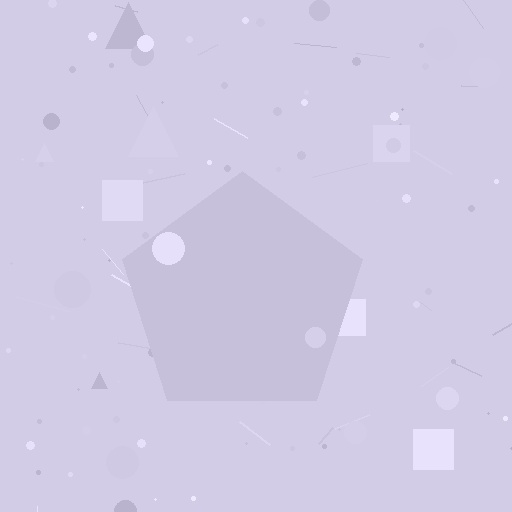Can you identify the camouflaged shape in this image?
The camouflaged shape is a pentagon.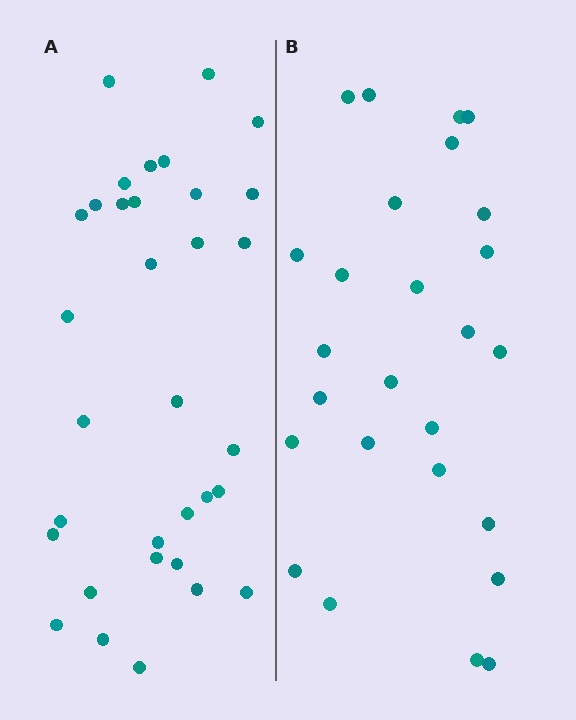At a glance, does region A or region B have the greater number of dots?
Region A (the left region) has more dots.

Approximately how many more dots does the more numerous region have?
Region A has roughly 8 or so more dots than region B.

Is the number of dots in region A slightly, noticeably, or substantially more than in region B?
Region A has noticeably more, but not dramatically so. The ratio is roughly 1.3 to 1.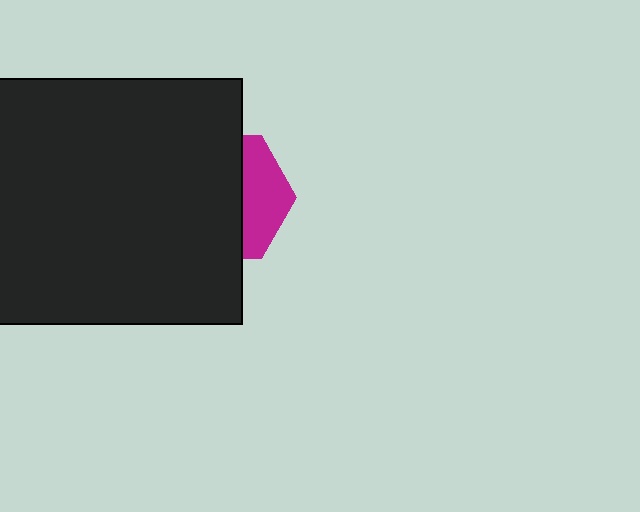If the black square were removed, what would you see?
You would see the complete magenta hexagon.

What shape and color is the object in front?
The object in front is a black square.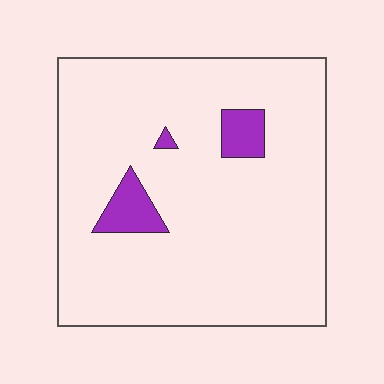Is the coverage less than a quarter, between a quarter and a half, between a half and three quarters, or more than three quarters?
Less than a quarter.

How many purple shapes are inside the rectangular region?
3.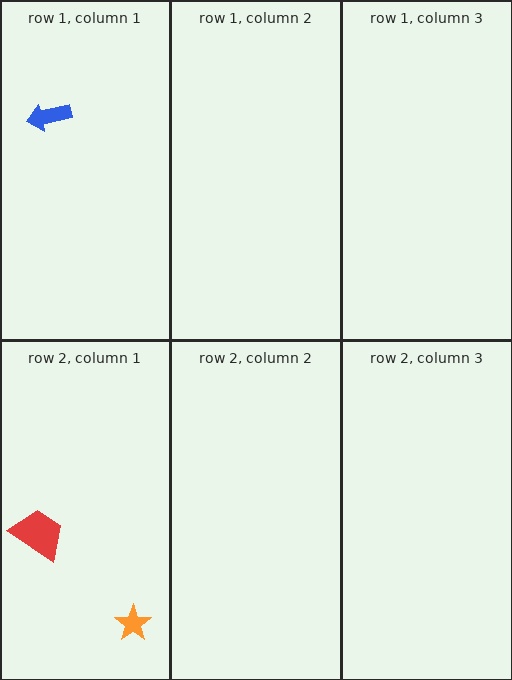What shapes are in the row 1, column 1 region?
The blue arrow.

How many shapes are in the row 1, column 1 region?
1.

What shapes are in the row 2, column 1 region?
The red trapezoid, the orange star.